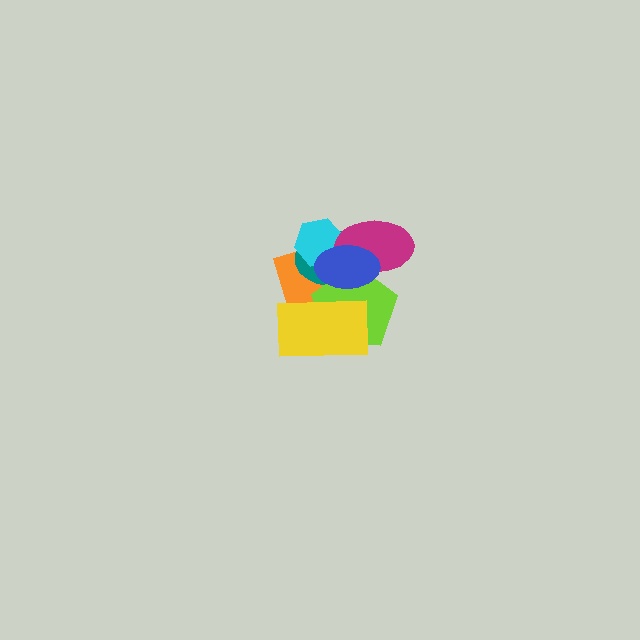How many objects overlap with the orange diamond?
6 objects overlap with the orange diamond.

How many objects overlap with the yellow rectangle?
4 objects overlap with the yellow rectangle.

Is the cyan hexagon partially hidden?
Yes, it is partially covered by another shape.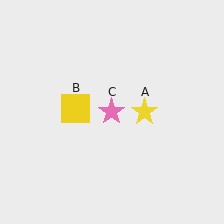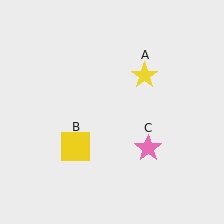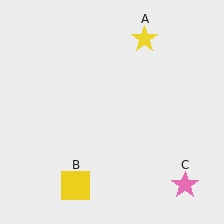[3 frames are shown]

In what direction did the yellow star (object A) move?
The yellow star (object A) moved up.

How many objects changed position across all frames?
3 objects changed position: yellow star (object A), yellow square (object B), pink star (object C).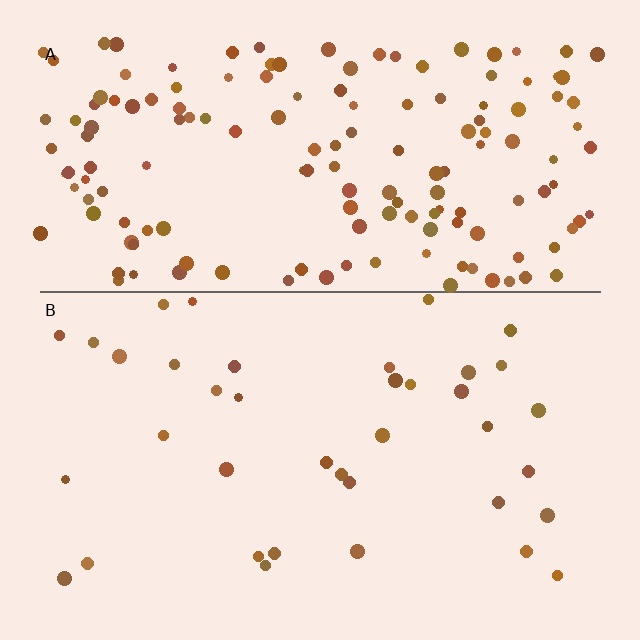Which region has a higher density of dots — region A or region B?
A (the top).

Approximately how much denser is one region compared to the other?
Approximately 4.2× — region A over region B.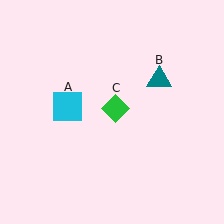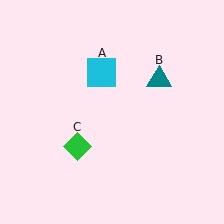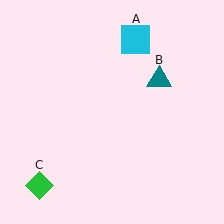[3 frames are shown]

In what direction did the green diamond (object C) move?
The green diamond (object C) moved down and to the left.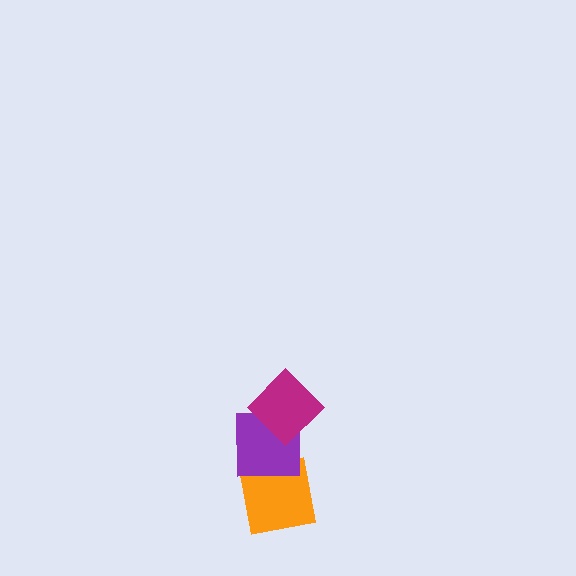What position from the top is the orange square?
The orange square is 3rd from the top.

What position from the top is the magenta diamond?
The magenta diamond is 1st from the top.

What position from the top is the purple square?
The purple square is 2nd from the top.